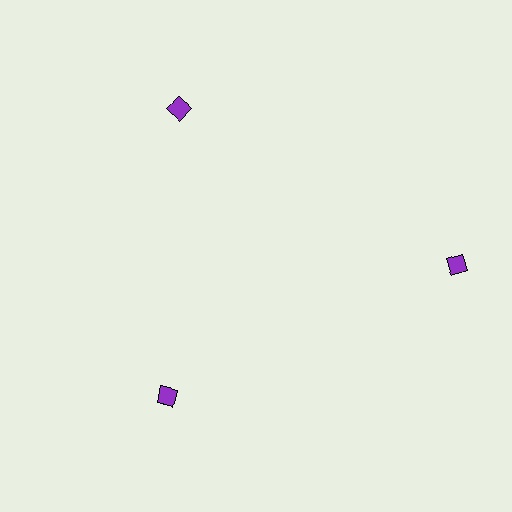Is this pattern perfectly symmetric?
No. The 3 purple diamonds are arranged in a ring, but one element near the 3 o'clock position is pushed outward from the center, breaking the 3-fold rotational symmetry.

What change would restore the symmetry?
The symmetry would be restored by moving it inward, back onto the ring so that all 3 diamonds sit at equal angles and equal distance from the center.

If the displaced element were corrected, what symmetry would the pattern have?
It would have 3-fold rotational symmetry — the pattern would map onto itself every 120 degrees.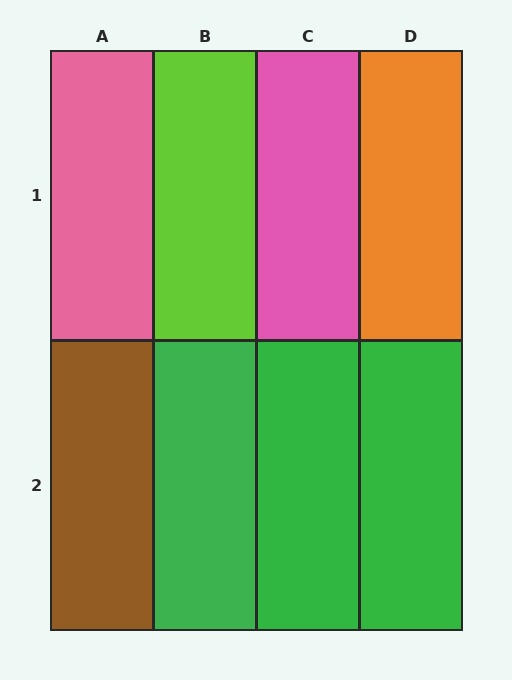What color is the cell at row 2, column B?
Green.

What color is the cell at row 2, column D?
Green.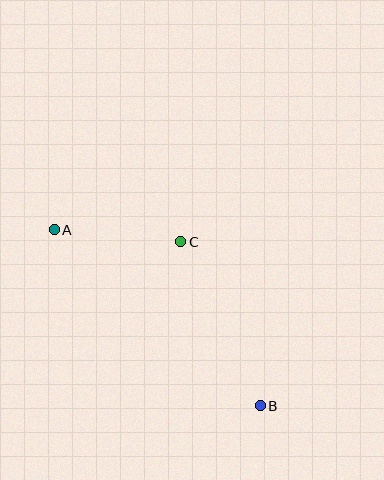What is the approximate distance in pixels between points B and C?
The distance between B and C is approximately 182 pixels.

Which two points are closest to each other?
Points A and C are closest to each other.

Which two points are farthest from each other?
Points A and B are farthest from each other.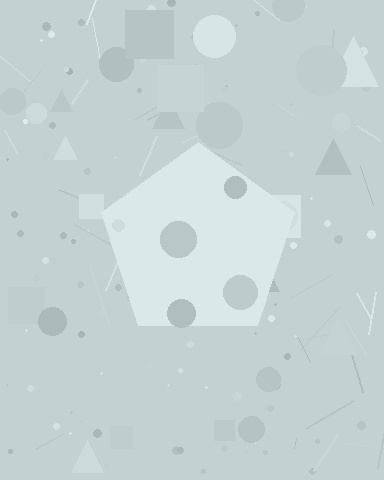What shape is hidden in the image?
A pentagon is hidden in the image.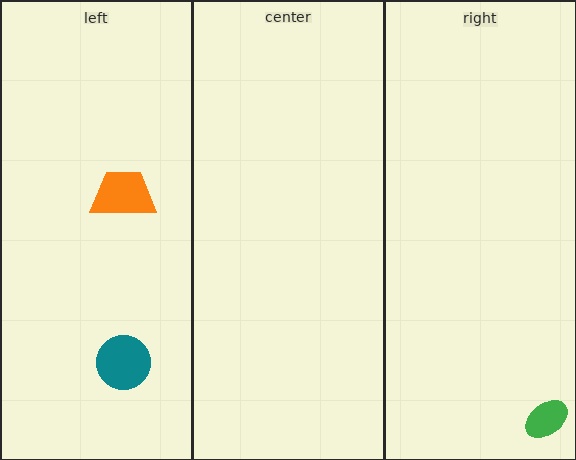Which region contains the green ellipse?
The right region.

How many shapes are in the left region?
2.